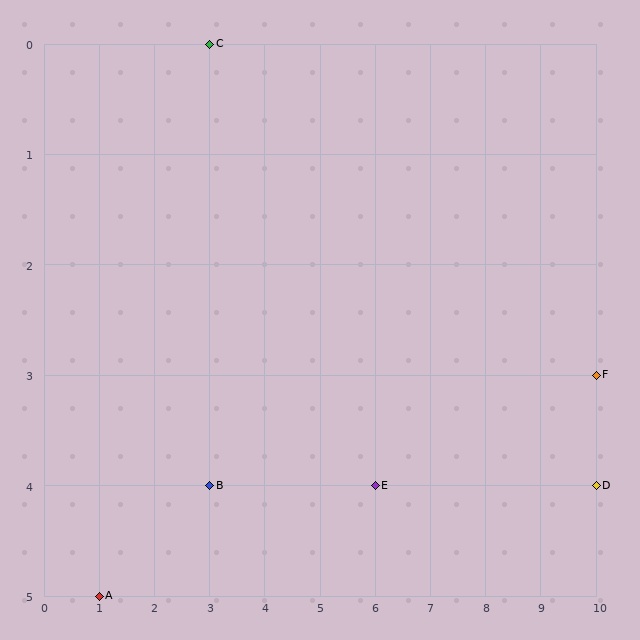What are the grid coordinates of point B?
Point B is at grid coordinates (3, 4).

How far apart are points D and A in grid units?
Points D and A are 9 columns and 1 row apart (about 9.1 grid units diagonally).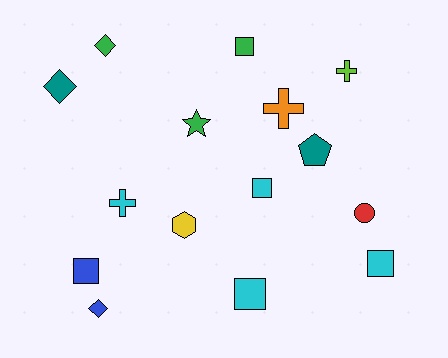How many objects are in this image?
There are 15 objects.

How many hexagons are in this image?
There is 1 hexagon.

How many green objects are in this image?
There are 3 green objects.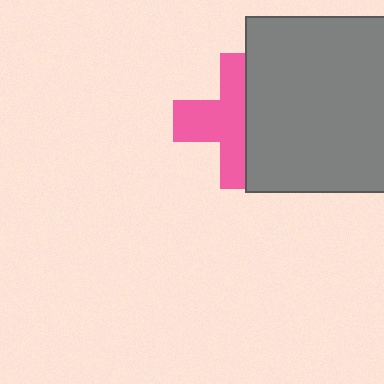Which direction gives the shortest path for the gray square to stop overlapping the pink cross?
Moving right gives the shortest separation.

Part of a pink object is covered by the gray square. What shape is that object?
It is a cross.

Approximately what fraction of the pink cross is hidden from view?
Roughly 43% of the pink cross is hidden behind the gray square.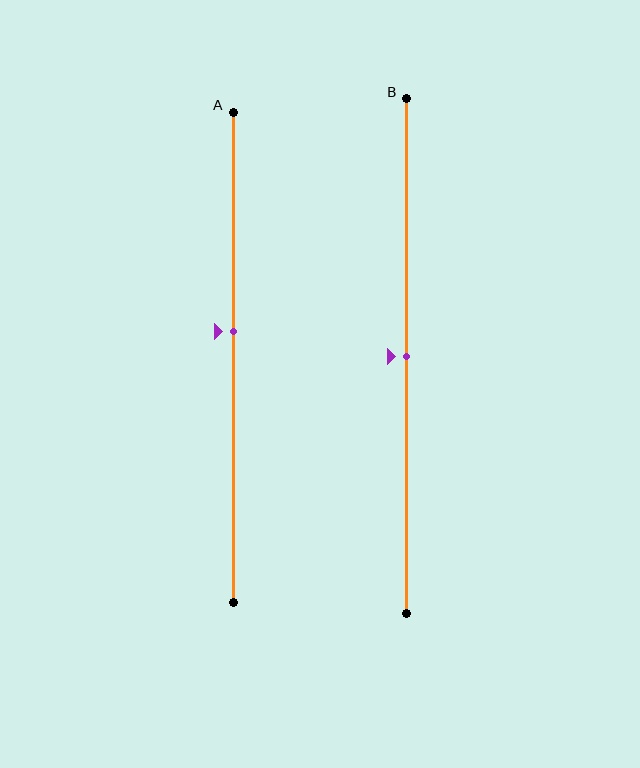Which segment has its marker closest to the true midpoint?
Segment B has its marker closest to the true midpoint.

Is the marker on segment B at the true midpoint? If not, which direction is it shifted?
Yes, the marker on segment B is at the true midpoint.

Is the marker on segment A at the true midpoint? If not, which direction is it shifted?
No, the marker on segment A is shifted upward by about 5% of the segment length.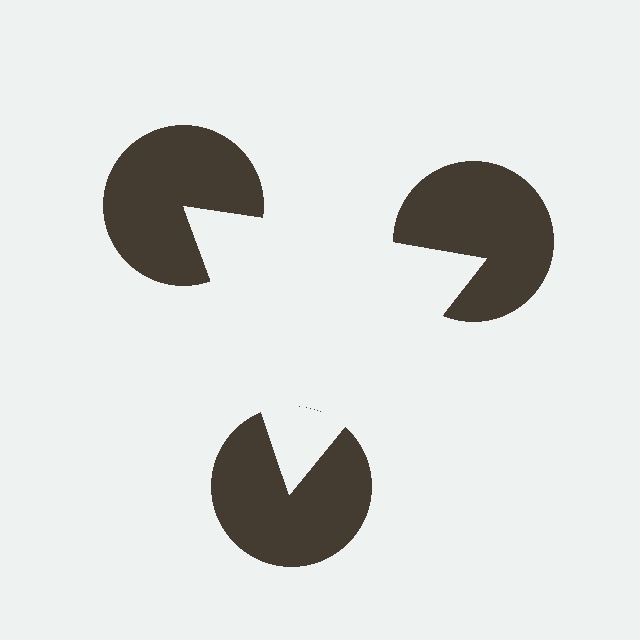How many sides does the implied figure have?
3 sides.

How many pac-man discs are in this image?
There are 3 — one at each vertex of the illusory triangle.